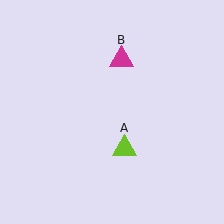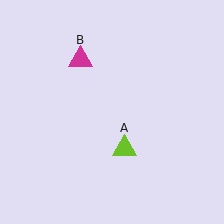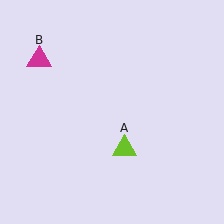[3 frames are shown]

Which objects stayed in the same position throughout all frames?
Lime triangle (object A) remained stationary.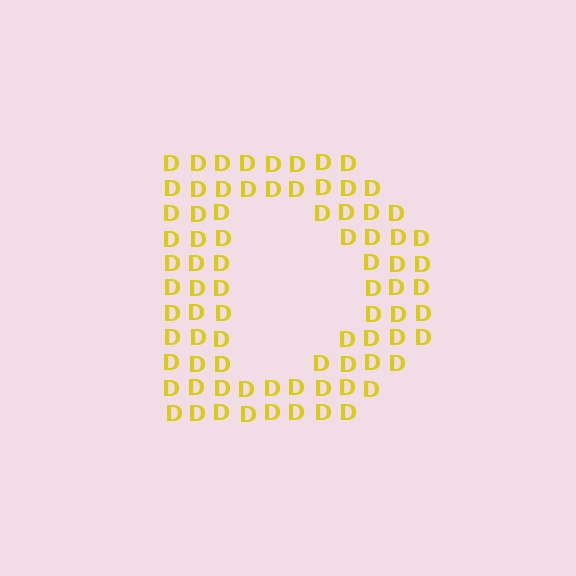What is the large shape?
The large shape is the letter D.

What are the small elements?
The small elements are letter D's.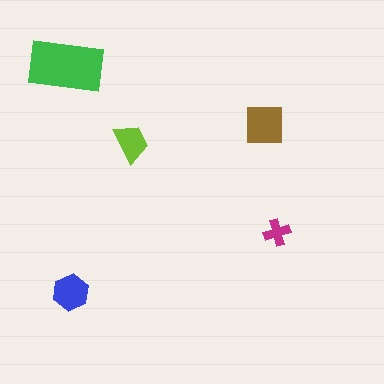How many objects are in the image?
There are 5 objects in the image.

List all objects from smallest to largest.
The magenta cross, the lime trapezoid, the blue hexagon, the brown square, the green rectangle.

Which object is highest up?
The green rectangle is topmost.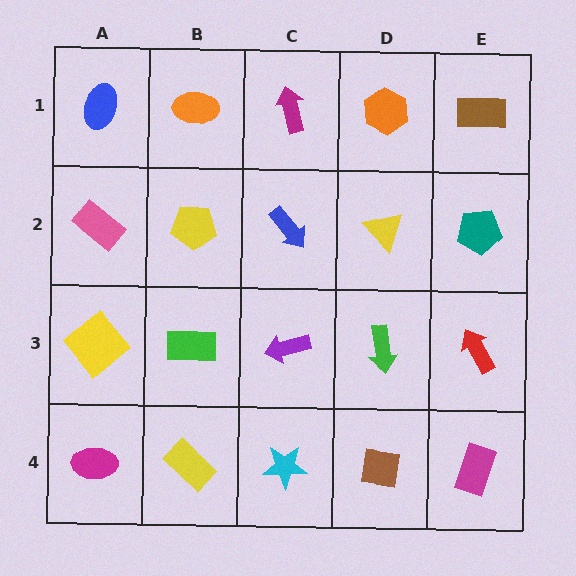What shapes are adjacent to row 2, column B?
An orange ellipse (row 1, column B), a green rectangle (row 3, column B), a pink rectangle (row 2, column A), a blue arrow (row 2, column C).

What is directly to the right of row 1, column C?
An orange hexagon.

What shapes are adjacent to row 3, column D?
A yellow triangle (row 2, column D), a brown square (row 4, column D), a purple arrow (row 3, column C), a red arrow (row 3, column E).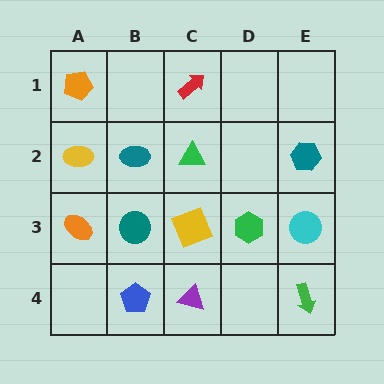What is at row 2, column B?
A teal ellipse.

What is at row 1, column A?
An orange pentagon.